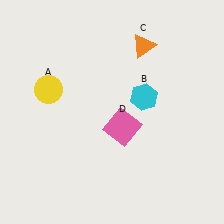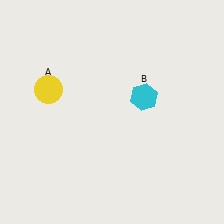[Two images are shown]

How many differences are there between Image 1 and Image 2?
There are 2 differences between the two images.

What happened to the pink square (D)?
The pink square (D) was removed in Image 2. It was in the bottom-right area of Image 1.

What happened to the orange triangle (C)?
The orange triangle (C) was removed in Image 2. It was in the top-right area of Image 1.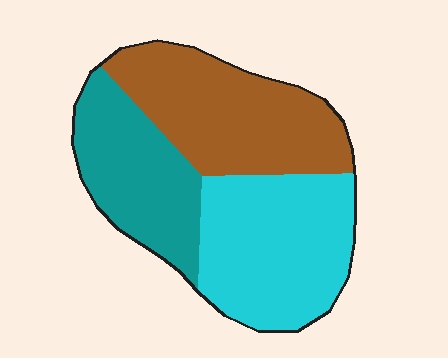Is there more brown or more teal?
Brown.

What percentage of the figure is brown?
Brown covers about 35% of the figure.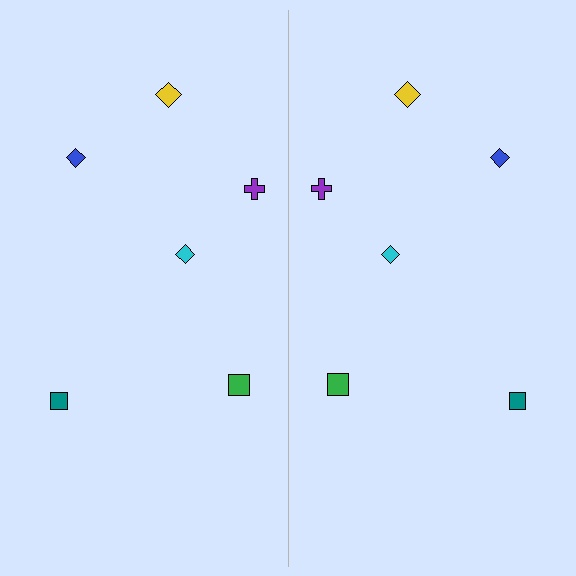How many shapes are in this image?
There are 12 shapes in this image.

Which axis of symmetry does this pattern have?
The pattern has a vertical axis of symmetry running through the center of the image.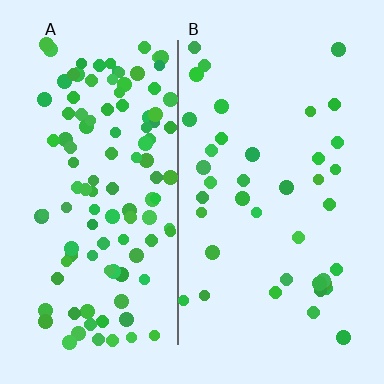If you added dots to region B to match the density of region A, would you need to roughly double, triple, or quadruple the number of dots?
Approximately triple.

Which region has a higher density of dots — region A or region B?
A (the left).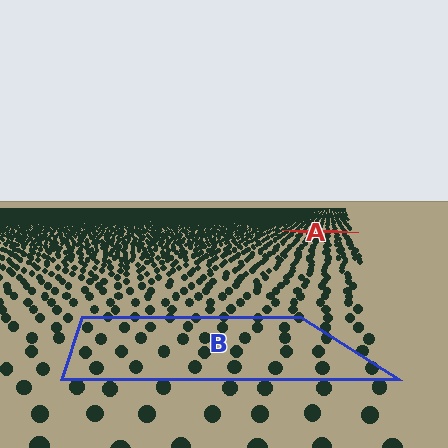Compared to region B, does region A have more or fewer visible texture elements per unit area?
Region A has more texture elements per unit area — they are packed more densely because it is farther away.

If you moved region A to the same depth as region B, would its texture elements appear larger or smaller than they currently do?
They would appear larger. At a closer depth, the same texture elements are projected at a bigger on-screen size.